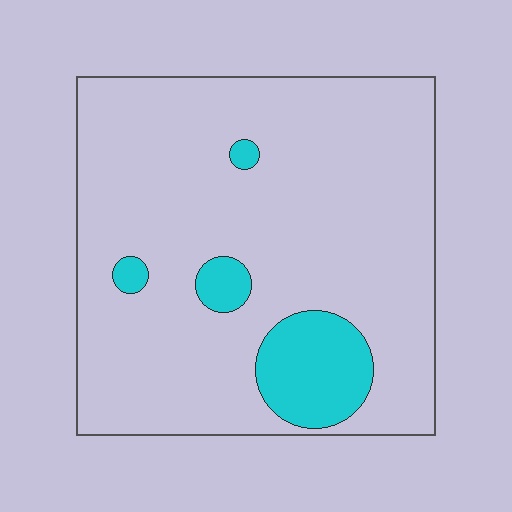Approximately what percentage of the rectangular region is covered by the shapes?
Approximately 10%.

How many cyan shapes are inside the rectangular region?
4.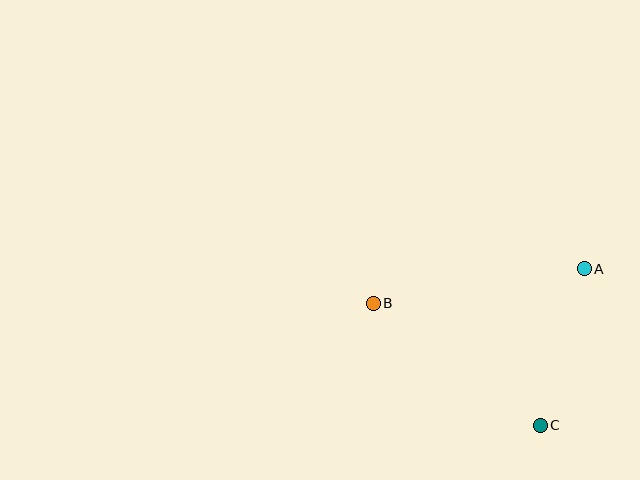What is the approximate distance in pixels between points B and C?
The distance between B and C is approximately 207 pixels.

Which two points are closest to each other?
Points A and C are closest to each other.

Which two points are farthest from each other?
Points A and B are farthest from each other.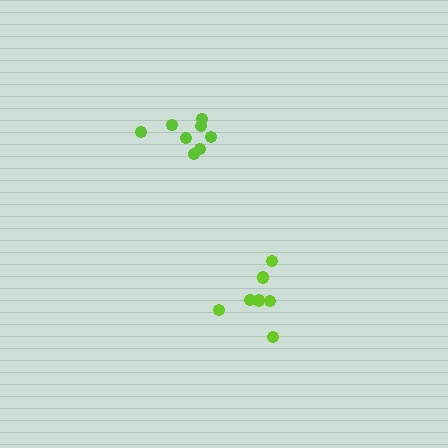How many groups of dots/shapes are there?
There are 2 groups.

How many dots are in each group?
Group 1: 7 dots, Group 2: 8 dots (15 total).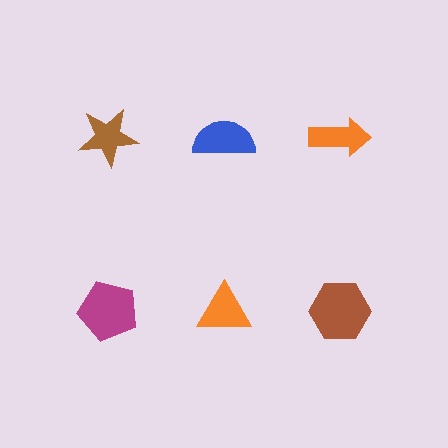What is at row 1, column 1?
A brown star.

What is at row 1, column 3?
An orange arrow.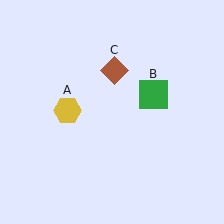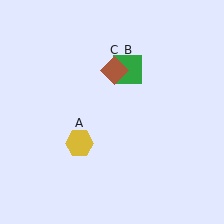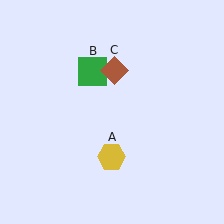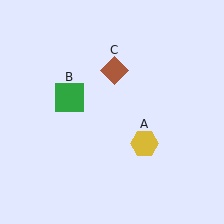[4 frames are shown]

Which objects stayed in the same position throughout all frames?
Brown diamond (object C) remained stationary.